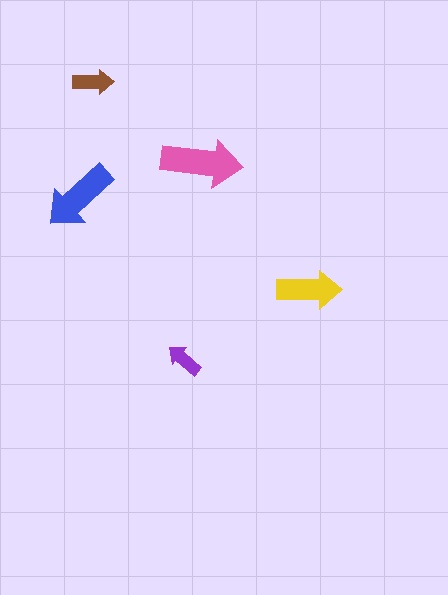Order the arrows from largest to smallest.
the pink one, the blue one, the yellow one, the brown one, the purple one.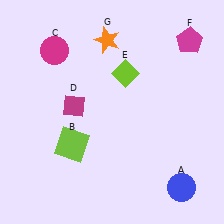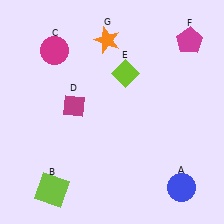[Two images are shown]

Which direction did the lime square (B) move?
The lime square (B) moved down.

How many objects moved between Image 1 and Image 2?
1 object moved between the two images.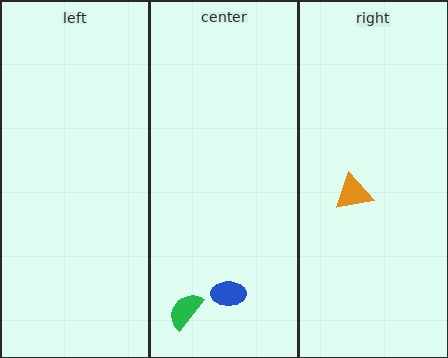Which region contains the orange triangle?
The right region.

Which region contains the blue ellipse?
The center region.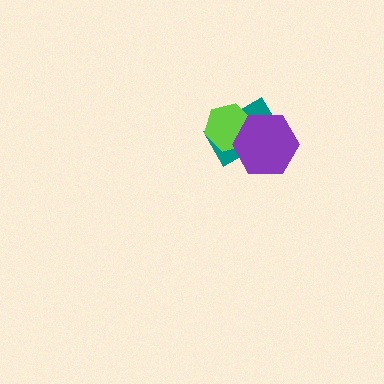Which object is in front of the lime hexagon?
The purple hexagon is in front of the lime hexagon.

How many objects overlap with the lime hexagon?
2 objects overlap with the lime hexagon.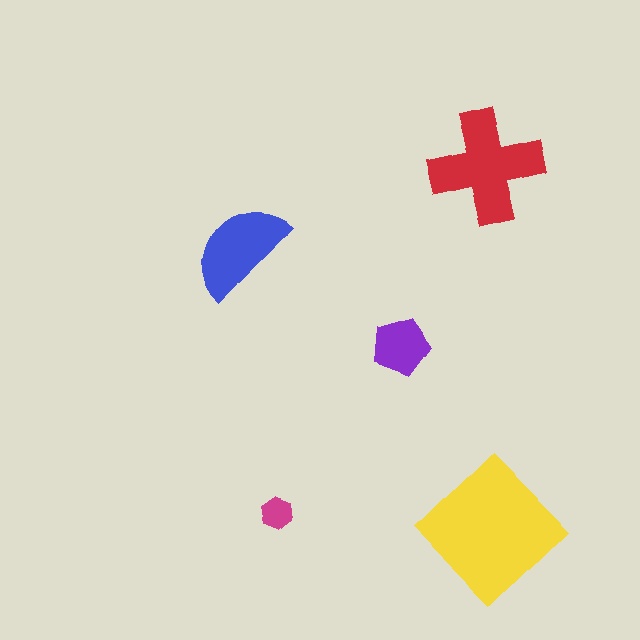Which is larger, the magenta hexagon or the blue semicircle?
The blue semicircle.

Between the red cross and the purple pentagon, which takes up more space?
The red cross.